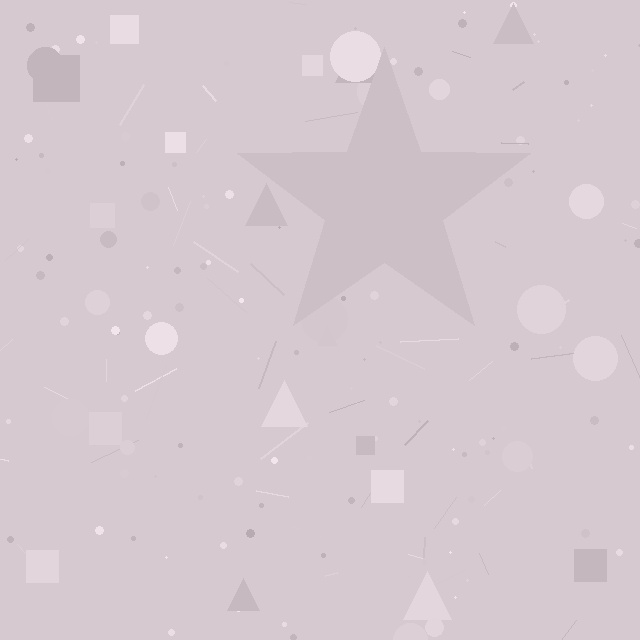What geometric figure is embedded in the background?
A star is embedded in the background.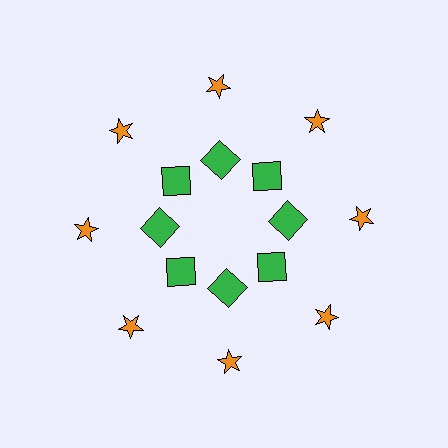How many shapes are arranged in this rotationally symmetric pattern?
There are 16 shapes, arranged in 8 groups of 2.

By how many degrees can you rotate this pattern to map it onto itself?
The pattern maps onto itself every 45 degrees of rotation.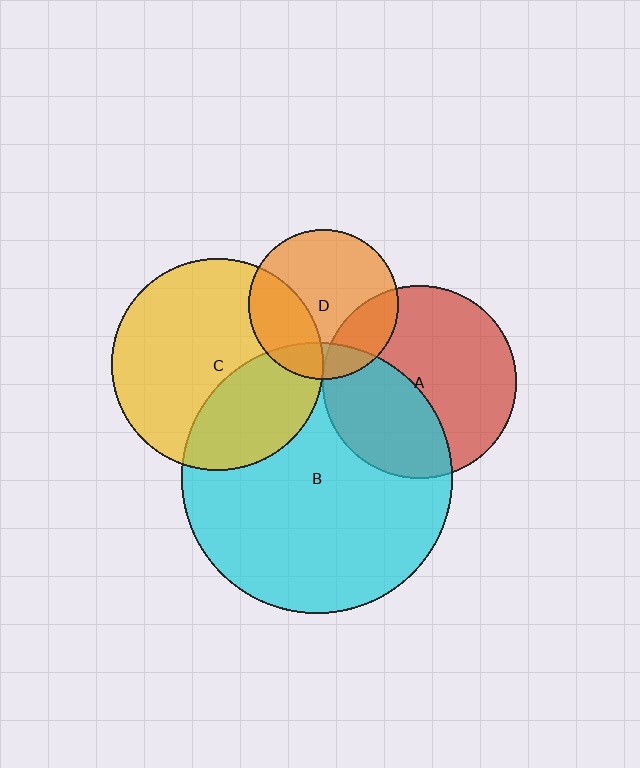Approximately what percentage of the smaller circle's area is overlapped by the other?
Approximately 15%.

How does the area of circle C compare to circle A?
Approximately 1.2 times.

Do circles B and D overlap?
Yes.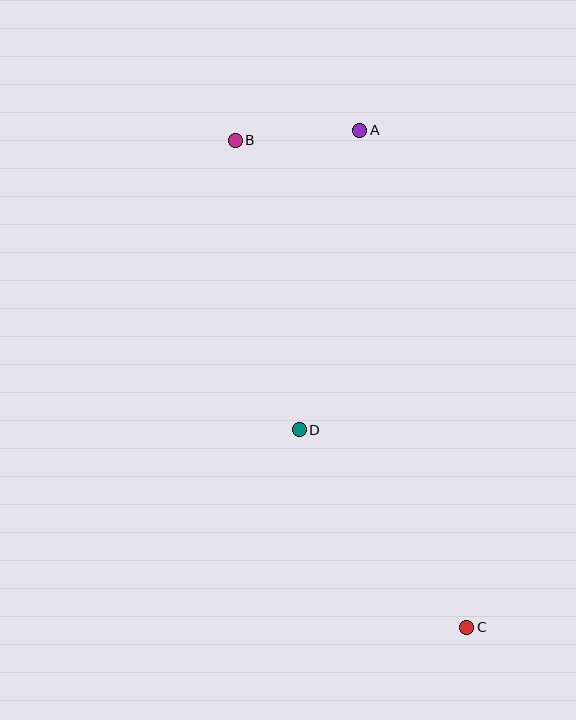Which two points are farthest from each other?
Points B and C are farthest from each other.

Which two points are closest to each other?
Points A and B are closest to each other.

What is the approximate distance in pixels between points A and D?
The distance between A and D is approximately 306 pixels.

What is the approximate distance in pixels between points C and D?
The distance between C and D is approximately 259 pixels.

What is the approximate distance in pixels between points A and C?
The distance between A and C is approximately 508 pixels.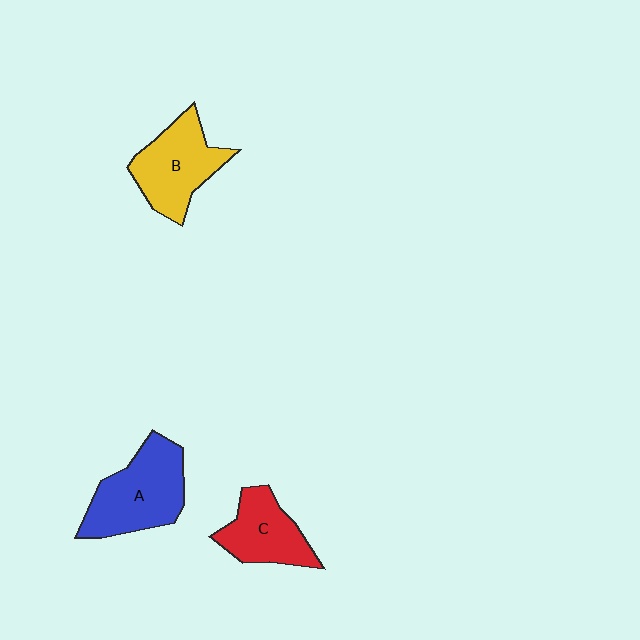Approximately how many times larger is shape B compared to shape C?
Approximately 1.2 times.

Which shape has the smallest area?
Shape C (red).